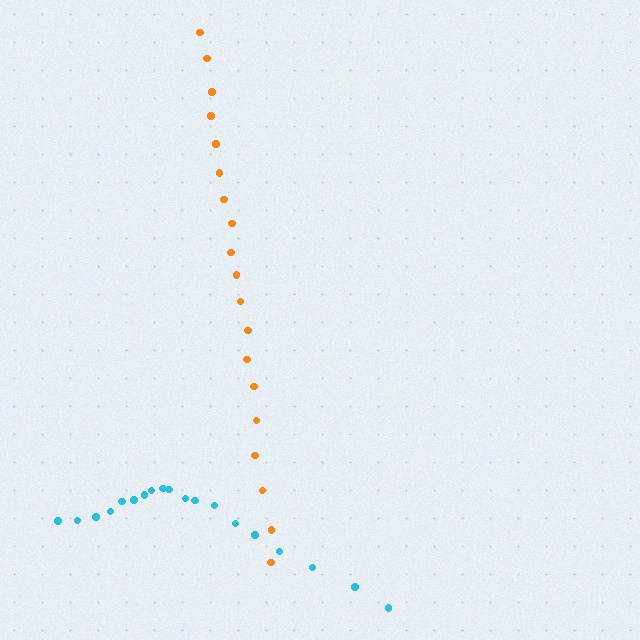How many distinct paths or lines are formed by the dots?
There are 2 distinct paths.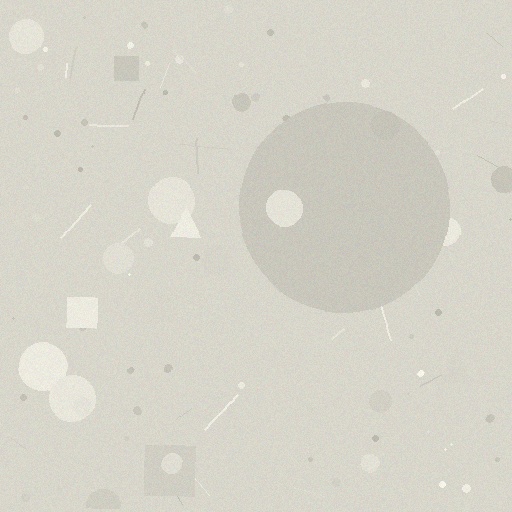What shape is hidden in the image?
A circle is hidden in the image.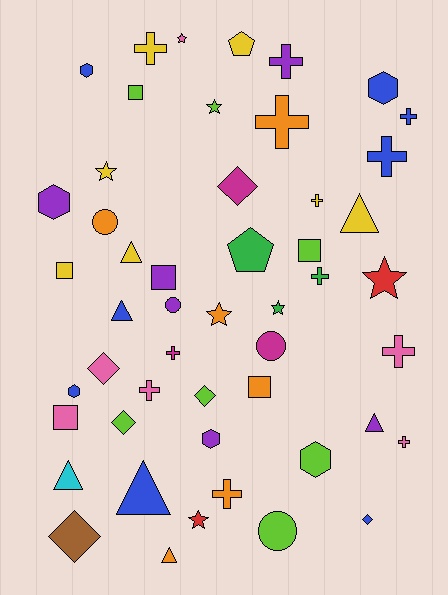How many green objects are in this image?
There are 3 green objects.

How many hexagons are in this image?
There are 6 hexagons.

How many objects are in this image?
There are 50 objects.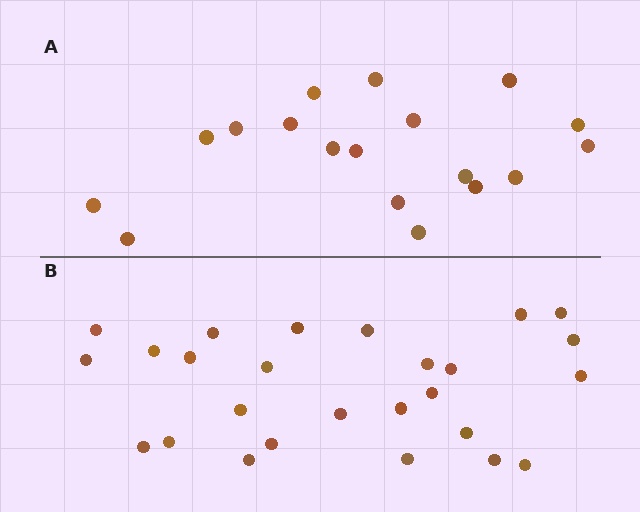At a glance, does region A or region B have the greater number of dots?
Region B (the bottom region) has more dots.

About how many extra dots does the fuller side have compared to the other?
Region B has roughly 8 or so more dots than region A.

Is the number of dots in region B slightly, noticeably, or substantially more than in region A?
Region B has noticeably more, but not dramatically so. The ratio is roughly 1.4 to 1.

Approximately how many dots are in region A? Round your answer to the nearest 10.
About 20 dots. (The exact count is 18, which rounds to 20.)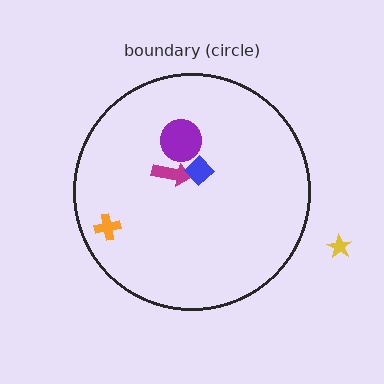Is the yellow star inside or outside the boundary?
Outside.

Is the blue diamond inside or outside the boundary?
Inside.